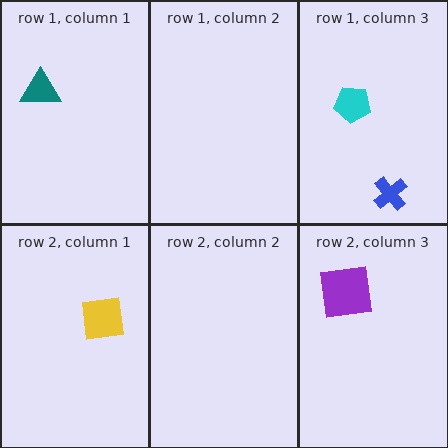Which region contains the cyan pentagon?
The row 1, column 3 region.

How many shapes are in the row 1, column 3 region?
2.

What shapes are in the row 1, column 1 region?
The teal triangle.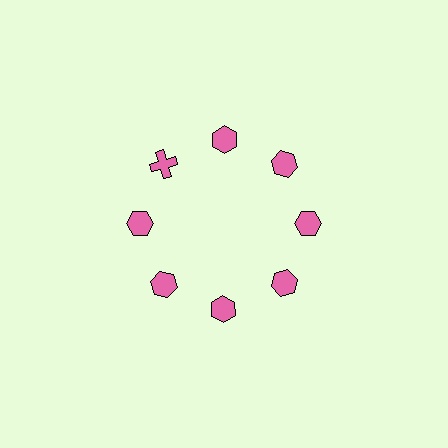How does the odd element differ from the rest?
It has a different shape: cross instead of hexagon.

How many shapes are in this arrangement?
There are 8 shapes arranged in a ring pattern.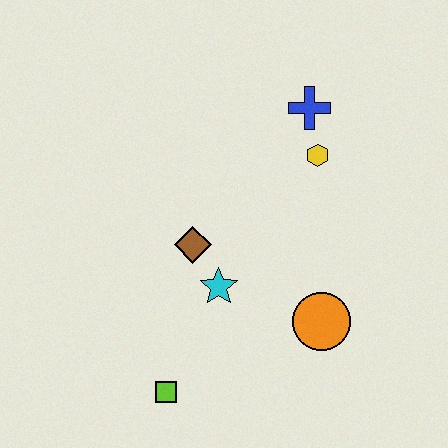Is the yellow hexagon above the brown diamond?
Yes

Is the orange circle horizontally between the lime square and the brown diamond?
No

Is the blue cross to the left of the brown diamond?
No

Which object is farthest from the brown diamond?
The blue cross is farthest from the brown diamond.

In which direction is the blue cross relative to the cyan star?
The blue cross is above the cyan star.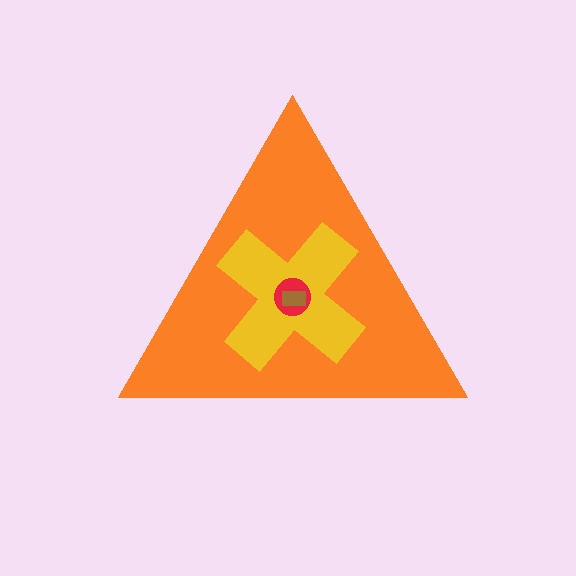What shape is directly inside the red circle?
The brown rectangle.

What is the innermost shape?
The brown rectangle.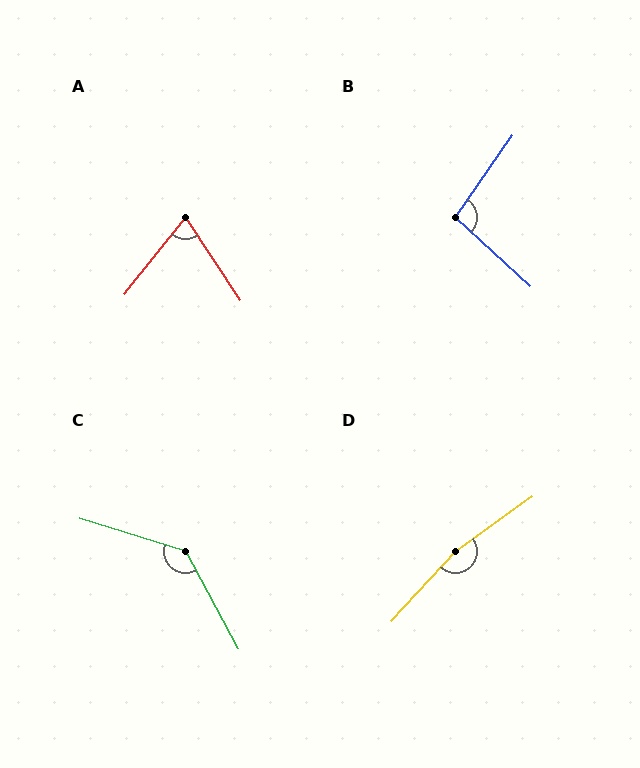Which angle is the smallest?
A, at approximately 72 degrees.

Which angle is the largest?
D, at approximately 168 degrees.